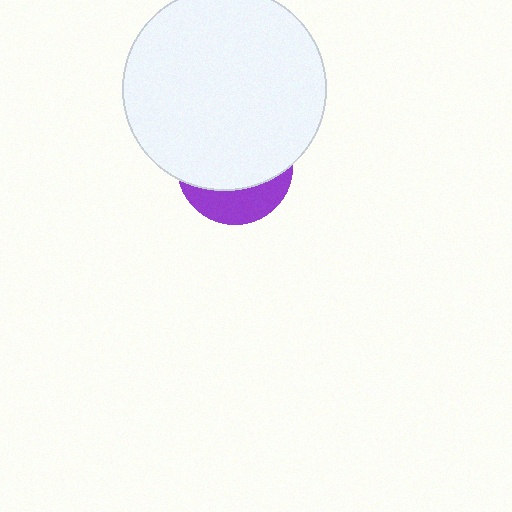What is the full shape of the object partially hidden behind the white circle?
The partially hidden object is a purple circle.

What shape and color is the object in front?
The object in front is a white circle.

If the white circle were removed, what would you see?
You would see the complete purple circle.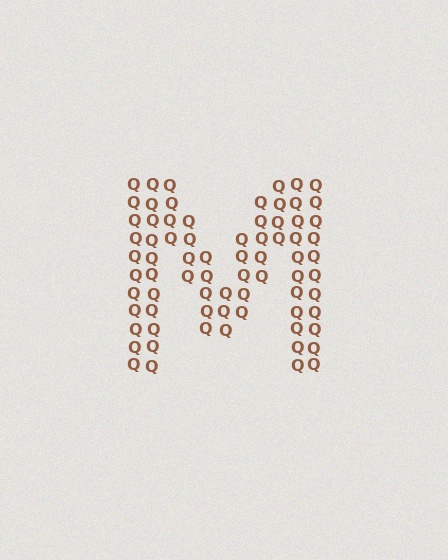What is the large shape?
The large shape is the letter M.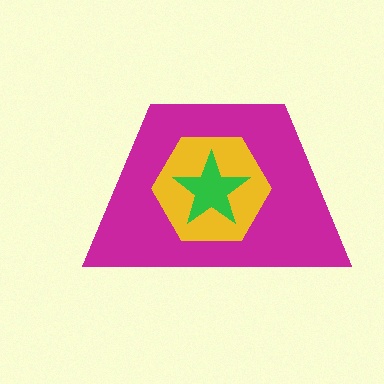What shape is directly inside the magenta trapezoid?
The yellow hexagon.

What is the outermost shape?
The magenta trapezoid.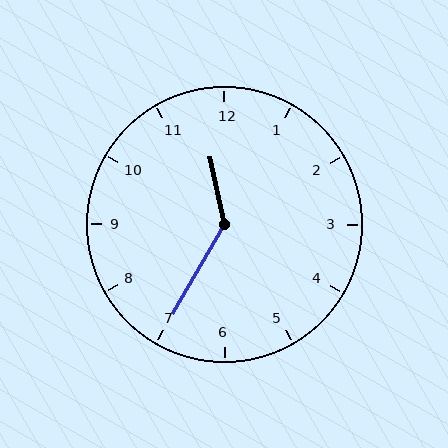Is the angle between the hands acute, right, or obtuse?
It is obtuse.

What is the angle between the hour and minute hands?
Approximately 138 degrees.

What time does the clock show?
11:35.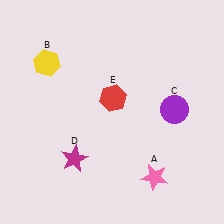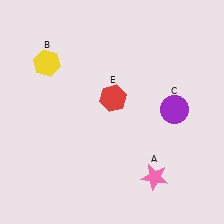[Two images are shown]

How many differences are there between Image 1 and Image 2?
There is 1 difference between the two images.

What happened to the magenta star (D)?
The magenta star (D) was removed in Image 2. It was in the bottom-left area of Image 1.